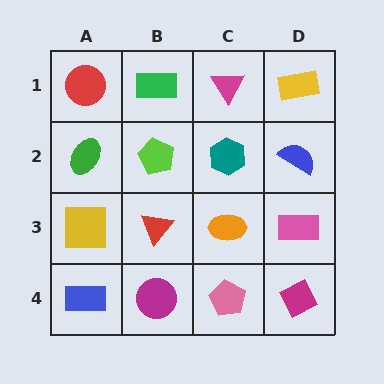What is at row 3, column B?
A red triangle.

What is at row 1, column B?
A green rectangle.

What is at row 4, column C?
A pink pentagon.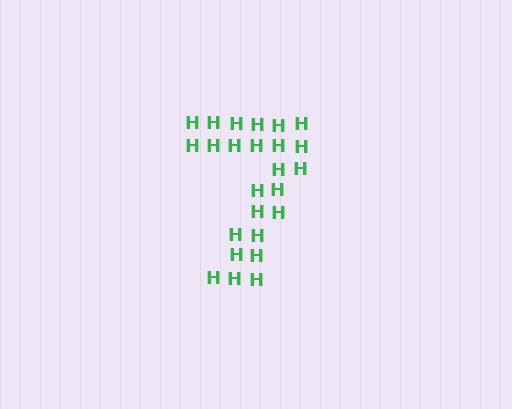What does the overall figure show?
The overall figure shows the digit 7.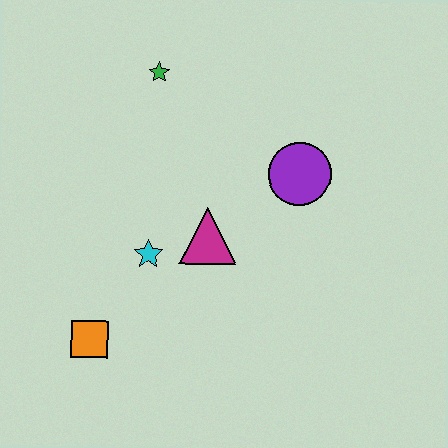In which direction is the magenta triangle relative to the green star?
The magenta triangle is below the green star.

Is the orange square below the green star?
Yes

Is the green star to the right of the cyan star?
Yes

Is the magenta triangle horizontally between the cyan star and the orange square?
No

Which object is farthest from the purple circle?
The orange square is farthest from the purple circle.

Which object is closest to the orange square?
The cyan star is closest to the orange square.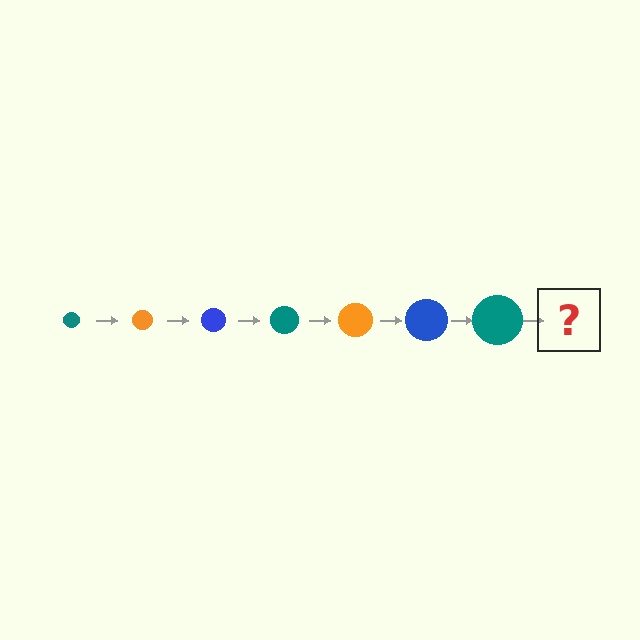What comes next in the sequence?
The next element should be an orange circle, larger than the previous one.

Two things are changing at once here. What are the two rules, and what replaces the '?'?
The two rules are that the circle grows larger each step and the color cycles through teal, orange, and blue. The '?' should be an orange circle, larger than the previous one.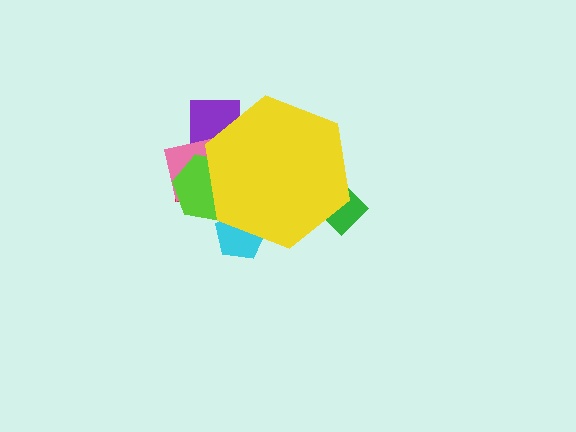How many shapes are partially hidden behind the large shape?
6 shapes are partially hidden.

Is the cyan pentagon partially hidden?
Yes, the cyan pentagon is partially hidden behind the yellow hexagon.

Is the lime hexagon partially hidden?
Yes, the lime hexagon is partially hidden behind the yellow hexagon.